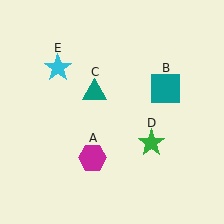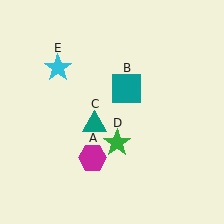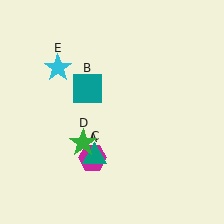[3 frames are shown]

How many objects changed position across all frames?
3 objects changed position: teal square (object B), teal triangle (object C), green star (object D).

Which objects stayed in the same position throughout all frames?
Magenta hexagon (object A) and cyan star (object E) remained stationary.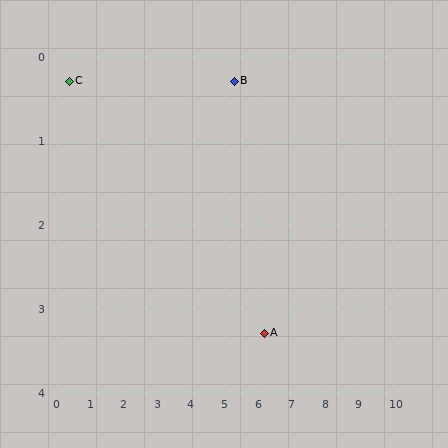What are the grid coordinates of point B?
Point B is at approximately (5.3, 0.3).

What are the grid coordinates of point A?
Point A is at approximately (6.2, 3.3).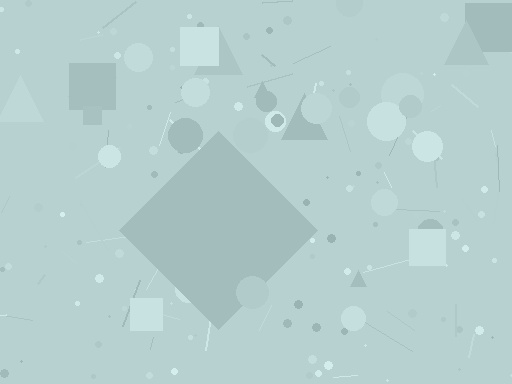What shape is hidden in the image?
A diamond is hidden in the image.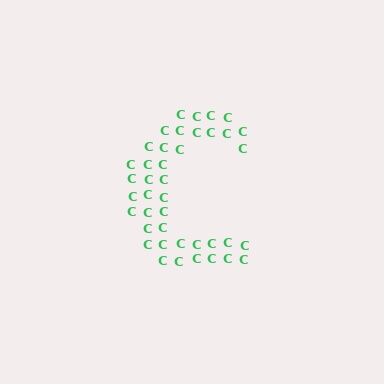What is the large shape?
The large shape is the letter C.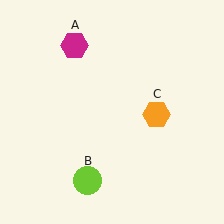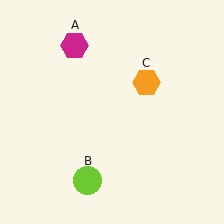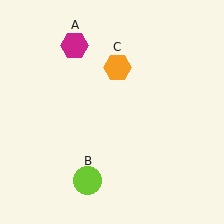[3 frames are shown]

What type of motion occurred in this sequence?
The orange hexagon (object C) rotated counterclockwise around the center of the scene.